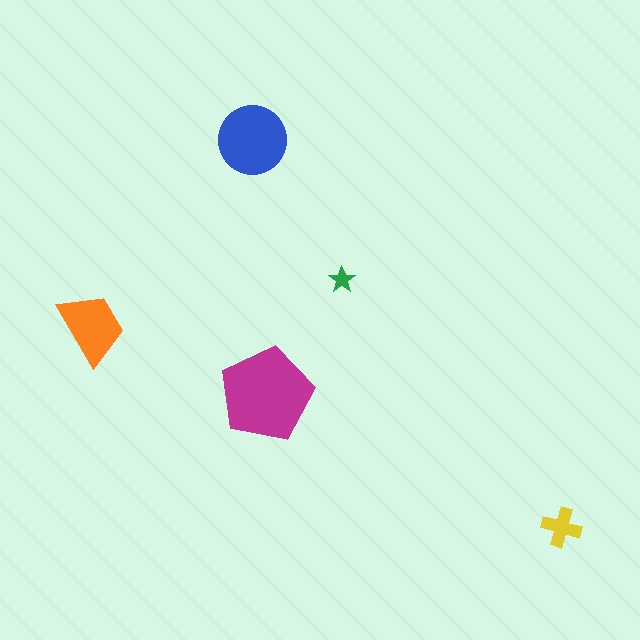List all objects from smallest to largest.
The green star, the yellow cross, the orange trapezoid, the blue circle, the magenta pentagon.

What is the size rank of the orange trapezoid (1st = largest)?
3rd.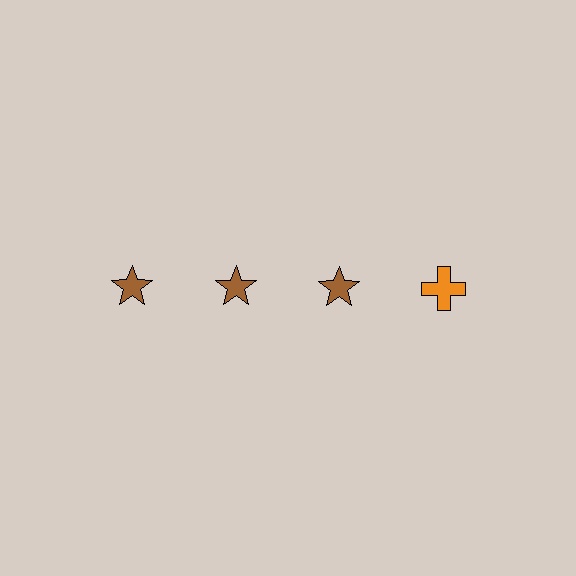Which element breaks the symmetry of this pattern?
The orange cross in the top row, second from right column breaks the symmetry. All other shapes are brown stars.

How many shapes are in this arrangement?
There are 4 shapes arranged in a grid pattern.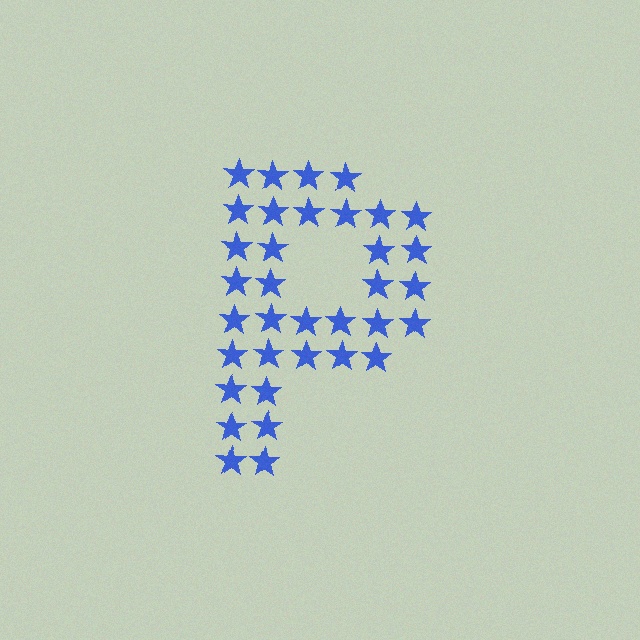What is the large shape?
The large shape is the letter P.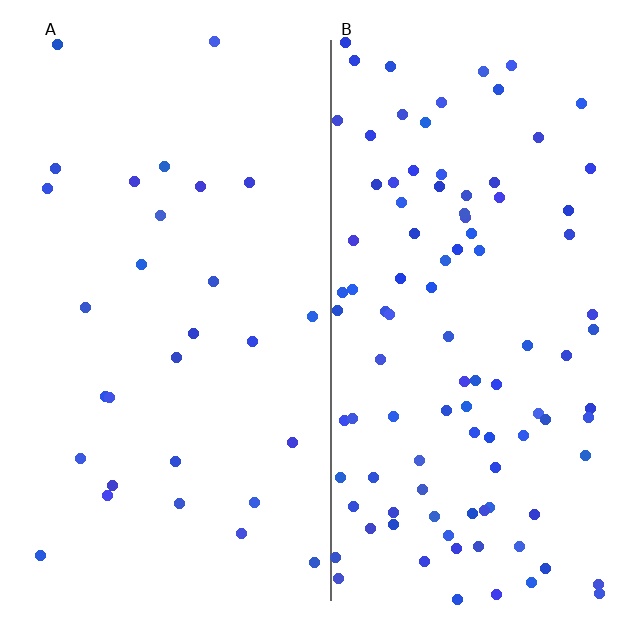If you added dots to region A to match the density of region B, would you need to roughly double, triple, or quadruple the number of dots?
Approximately triple.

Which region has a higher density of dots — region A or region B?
B (the right).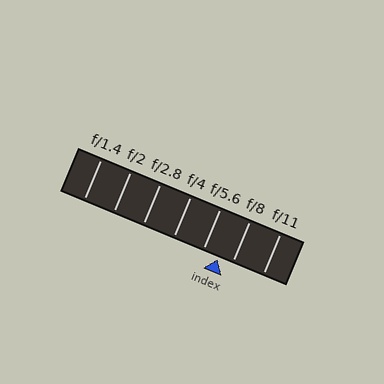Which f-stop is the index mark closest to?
The index mark is closest to f/8.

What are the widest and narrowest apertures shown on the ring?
The widest aperture shown is f/1.4 and the narrowest is f/11.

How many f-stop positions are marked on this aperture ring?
There are 7 f-stop positions marked.